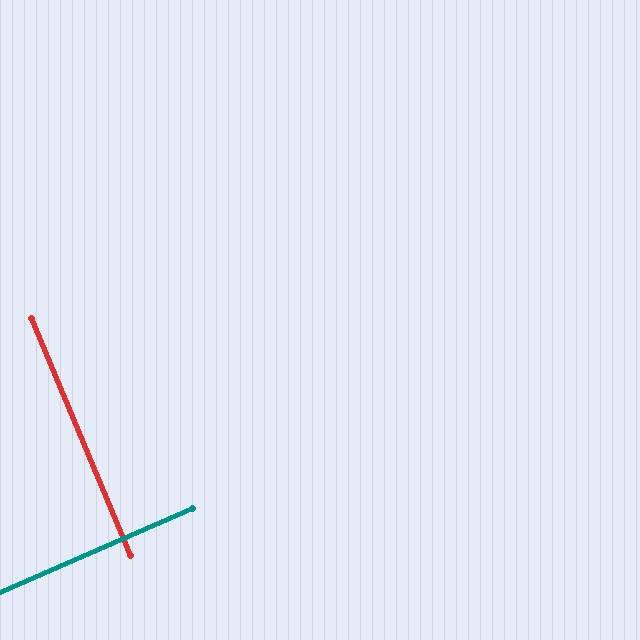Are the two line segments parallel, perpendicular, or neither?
Perpendicular — they meet at approximately 89°.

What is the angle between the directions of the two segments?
Approximately 89 degrees.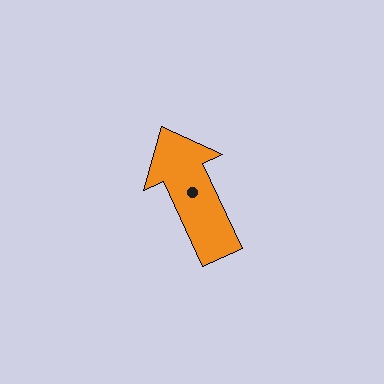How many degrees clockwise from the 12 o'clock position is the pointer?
Approximately 335 degrees.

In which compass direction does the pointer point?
Northwest.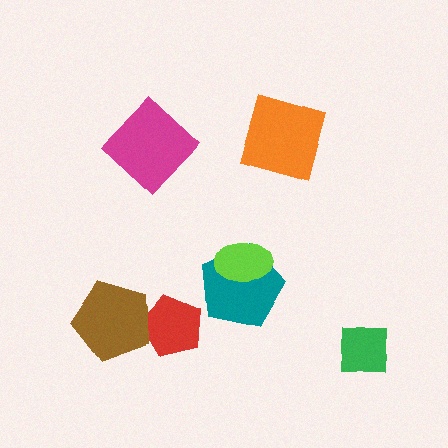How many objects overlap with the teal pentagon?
1 object overlaps with the teal pentagon.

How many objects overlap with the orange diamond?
0 objects overlap with the orange diamond.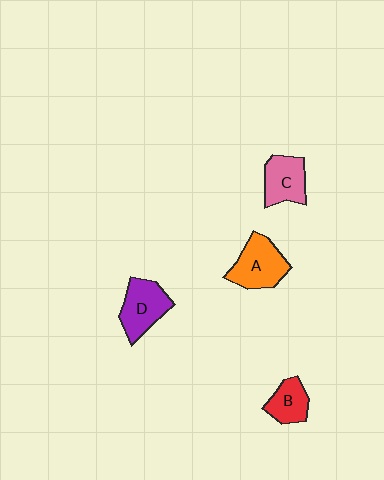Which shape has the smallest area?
Shape B (red).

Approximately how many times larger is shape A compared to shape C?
Approximately 1.2 times.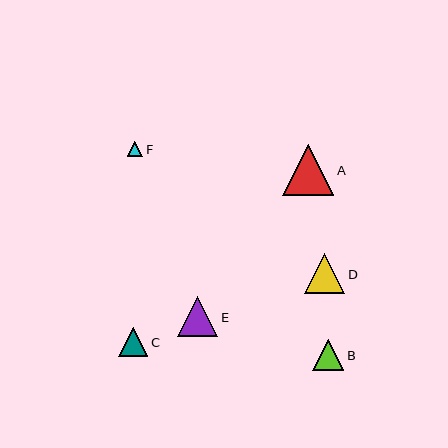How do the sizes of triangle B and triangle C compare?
Triangle B and triangle C are approximately the same size.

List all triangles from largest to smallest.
From largest to smallest: A, E, D, B, C, F.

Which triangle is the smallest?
Triangle F is the smallest with a size of approximately 16 pixels.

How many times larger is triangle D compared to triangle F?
Triangle D is approximately 2.5 times the size of triangle F.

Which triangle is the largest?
Triangle A is the largest with a size of approximately 52 pixels.